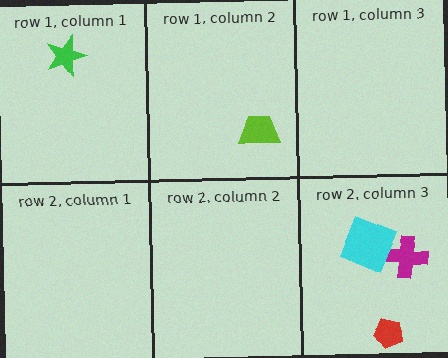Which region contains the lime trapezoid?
The row 1, column 2 region.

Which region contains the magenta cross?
The row 2, column 3 region.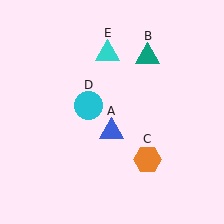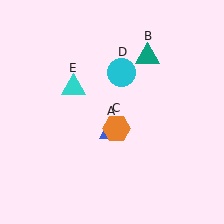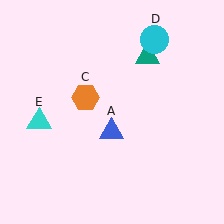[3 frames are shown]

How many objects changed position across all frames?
3 objects changed position: orange hexagon (object C), cyan circle (object D), cyan triangle (object E).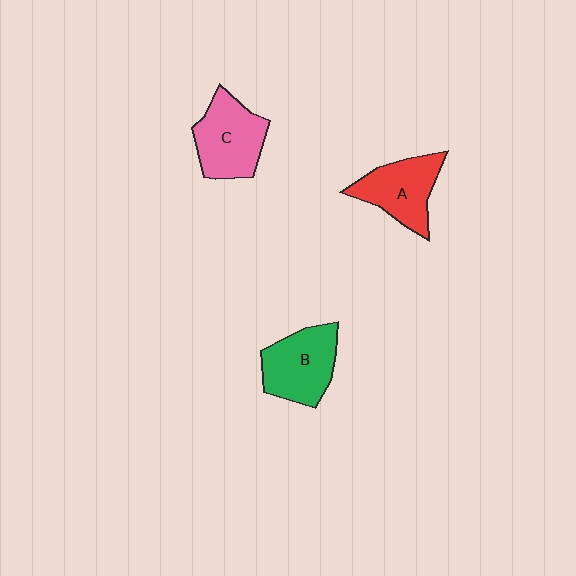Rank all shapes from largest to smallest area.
From largest to smallest: C (pink), B (green), A (red).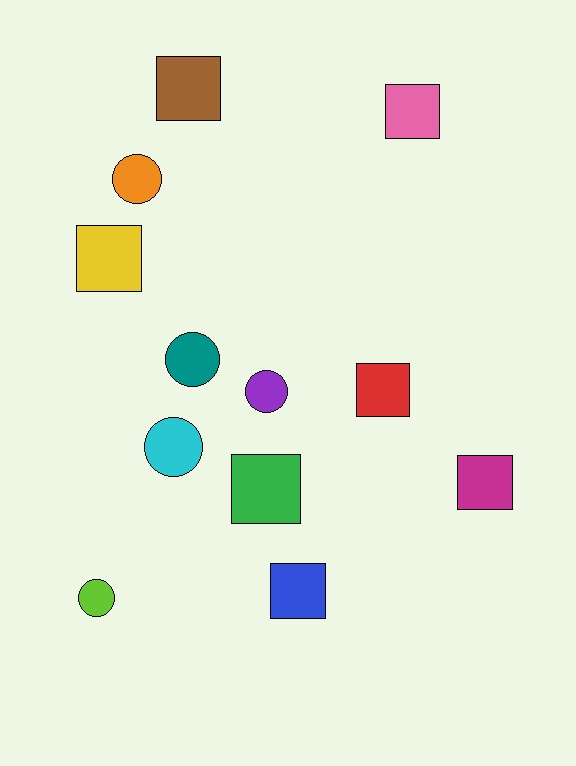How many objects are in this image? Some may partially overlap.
There are 12 objects.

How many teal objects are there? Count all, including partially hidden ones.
There is 1 teal object.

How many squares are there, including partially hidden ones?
There are 7 squares.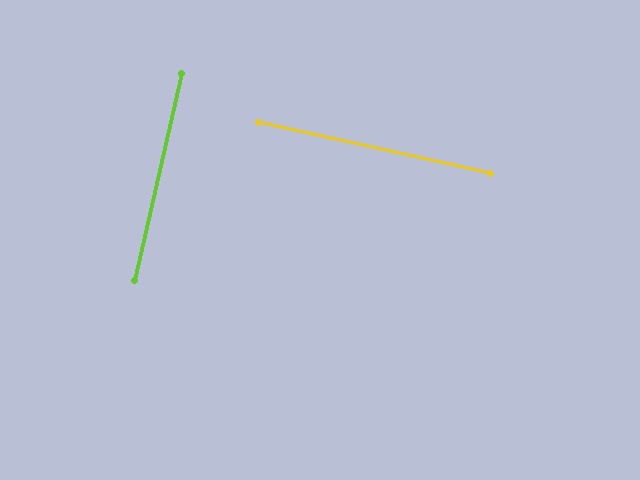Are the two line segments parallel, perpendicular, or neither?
Perpendicular — they meet at approximately 89°.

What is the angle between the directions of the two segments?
Approximately 89 degrees.